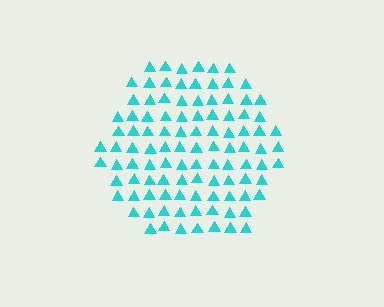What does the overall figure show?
The overall figure shows a hexagon.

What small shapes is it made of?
It is made of small triangles.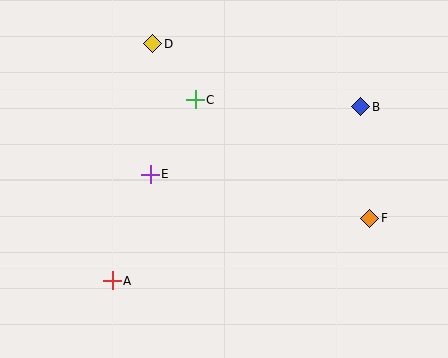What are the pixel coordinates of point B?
Point B is at (361, 107).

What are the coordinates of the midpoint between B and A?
The midpoint between B and A is at (237, 194).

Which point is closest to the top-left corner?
Point D is closest to the top-left corner.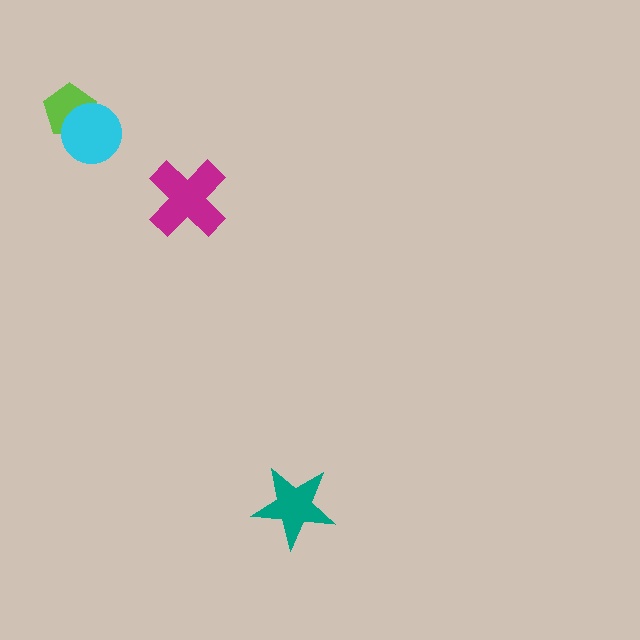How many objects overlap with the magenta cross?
0 objects overlap with the magenta cross.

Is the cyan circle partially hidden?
No, no other shape covers it.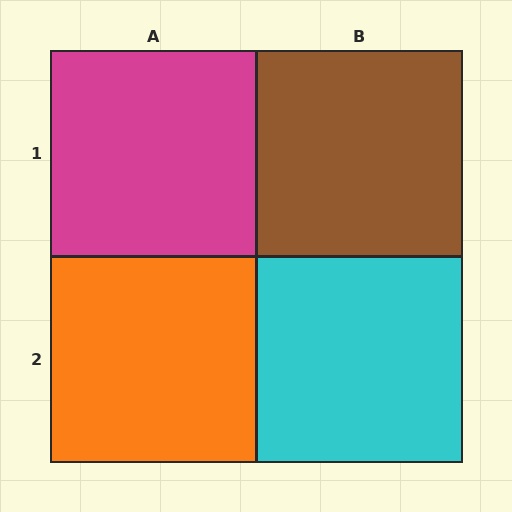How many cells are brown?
1 cell is brown.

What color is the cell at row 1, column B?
Brown.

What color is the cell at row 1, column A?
Magenta.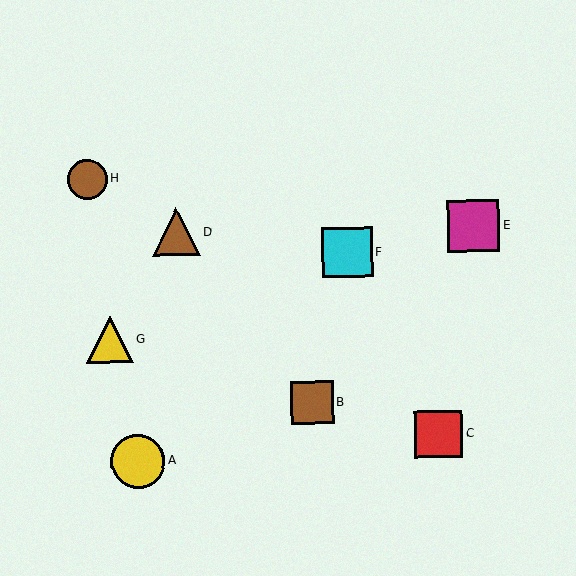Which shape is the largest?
The yellow circle (labeled A) is the largest.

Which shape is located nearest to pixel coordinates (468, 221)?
The magenta square (labeled E) at (474, 226) is nearest to that location.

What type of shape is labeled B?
Shape B is a brown square.